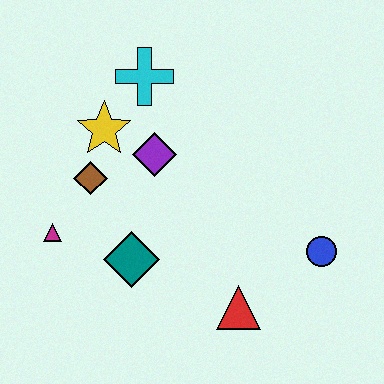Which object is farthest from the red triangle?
The cyan cross is farthest from the red triangle.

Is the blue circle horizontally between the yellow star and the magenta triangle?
No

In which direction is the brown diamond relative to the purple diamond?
The brown diamond is to the left of the purple diamond.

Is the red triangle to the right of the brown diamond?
Yes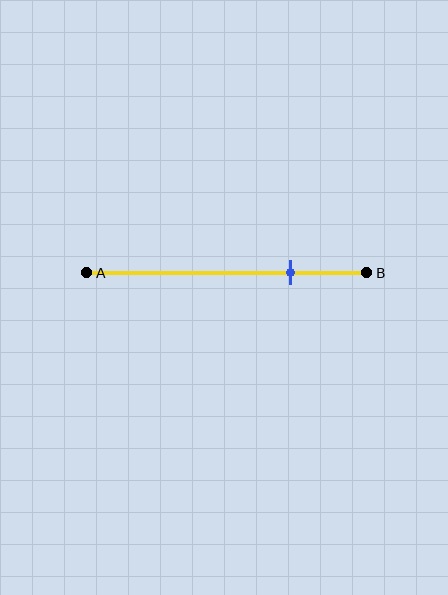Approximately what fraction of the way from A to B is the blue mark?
The blue mark is approximately 75% of the way from A to B.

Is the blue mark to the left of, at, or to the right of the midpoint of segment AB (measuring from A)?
The blue mark is to the right of the midpoint of segment AB.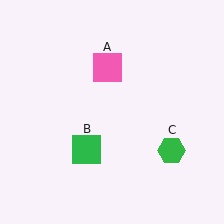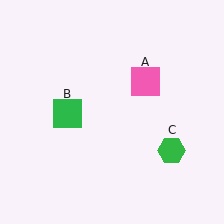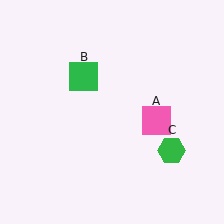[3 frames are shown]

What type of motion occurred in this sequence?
The pink square (object A), green square (object B) rotated clockwise around the center of the scene.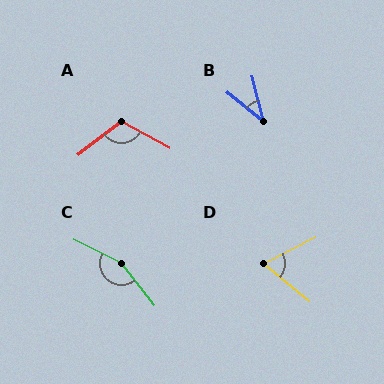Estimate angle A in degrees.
Approximately 114 degrees.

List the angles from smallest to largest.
B (36°), D (66°), A (114°), C (154°).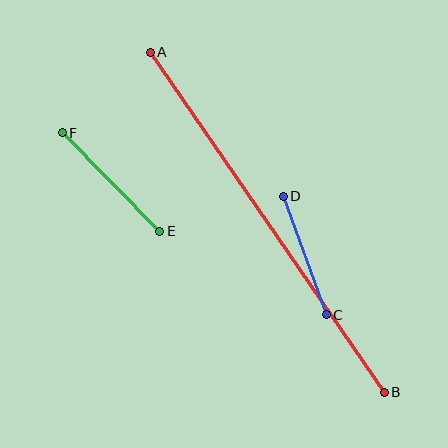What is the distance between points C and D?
The distance is approximately 126 pixels.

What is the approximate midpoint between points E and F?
The midpoint is at approximately (111, 182) pixels.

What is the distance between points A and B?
The distance is approximately 413 pixels.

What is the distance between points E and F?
The distance is approximately 138 pixels.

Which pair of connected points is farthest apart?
Points A and B are farthest apart.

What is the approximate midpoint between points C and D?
The midpoint is at approximately (305, 255) pixels.